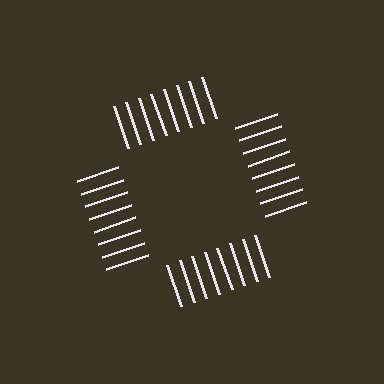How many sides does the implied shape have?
4 sides — the line-ends trace a square.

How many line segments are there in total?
32 — 8 along each of the 4 edges.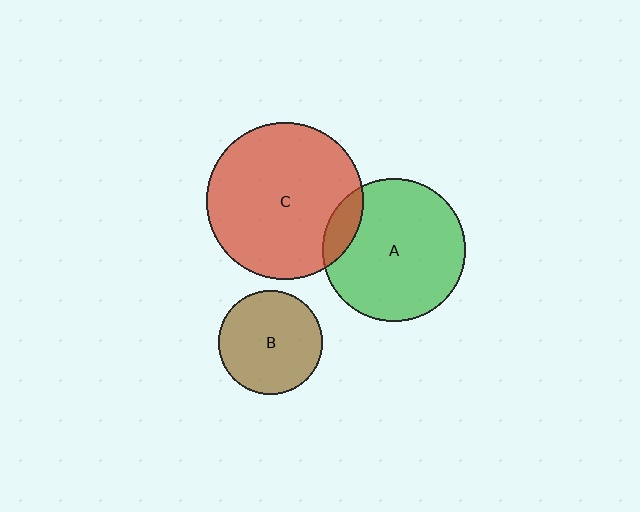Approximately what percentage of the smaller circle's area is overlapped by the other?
Approximately 10%.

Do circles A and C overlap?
Yes.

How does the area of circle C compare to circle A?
Approximately 1.2 times.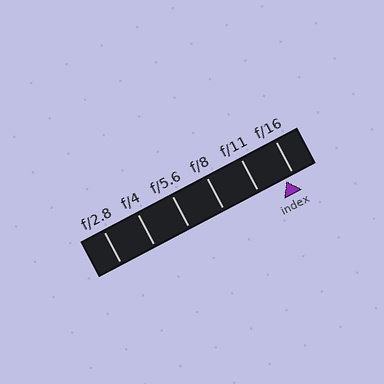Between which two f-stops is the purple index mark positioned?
The index mark is between f/11 and f/16.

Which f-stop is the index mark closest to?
The index mark is closest to f/16.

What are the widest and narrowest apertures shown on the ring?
The widest aperture shown is f/2.8 and the narrowest is f/16.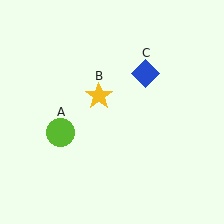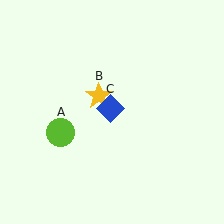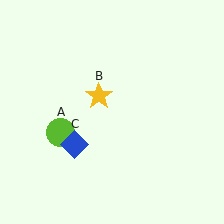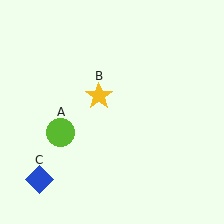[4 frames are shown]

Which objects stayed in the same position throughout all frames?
Lime circle (object A) and yellow star (object B) remained stationary.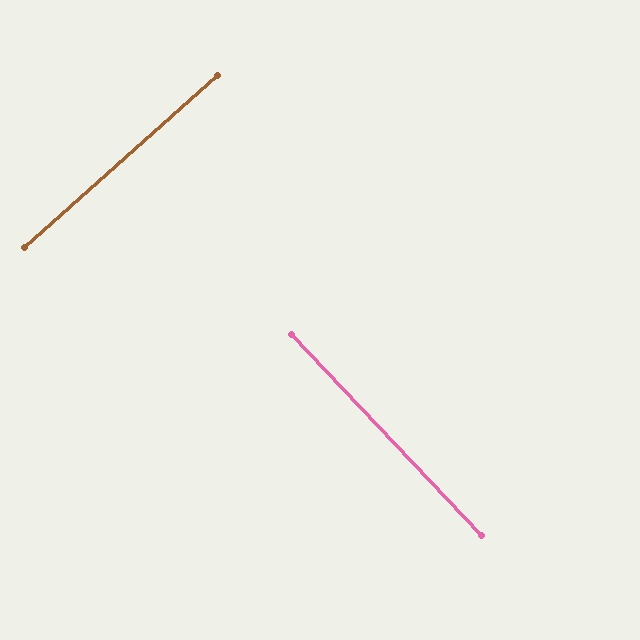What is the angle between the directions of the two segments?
Approximately 89 degrees.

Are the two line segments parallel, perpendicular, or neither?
Perpendicular — they meet at approximately 89°.